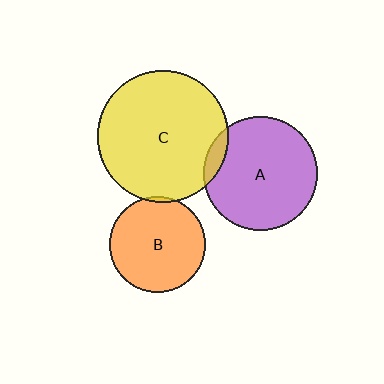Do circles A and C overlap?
Yes.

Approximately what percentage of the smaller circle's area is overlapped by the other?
Approximately 10%.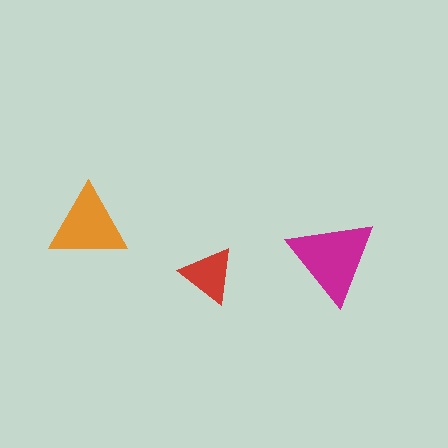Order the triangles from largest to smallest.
the magenta one, the orange one, the red one.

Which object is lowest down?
The red triangle is bottommost.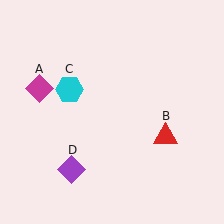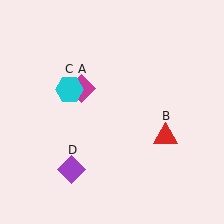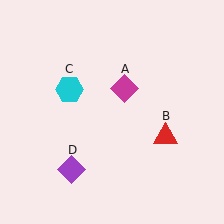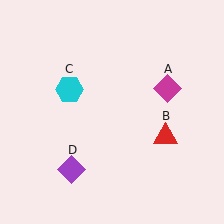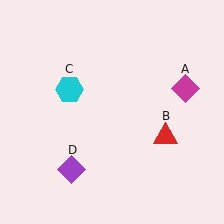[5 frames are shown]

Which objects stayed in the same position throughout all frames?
Red triangle (object B) and cyan hexagon (object C) and purple diamond (object D) remained stationary.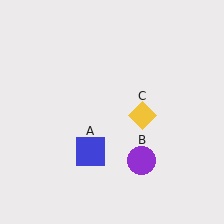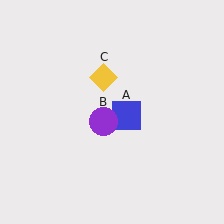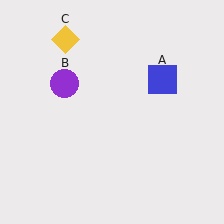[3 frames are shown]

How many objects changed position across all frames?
3 objects changed position: blue square (object A), purple circle (object B), yellow diamond (object C).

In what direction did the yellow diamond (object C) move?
The yellow diamond (object C) moved up and to the left.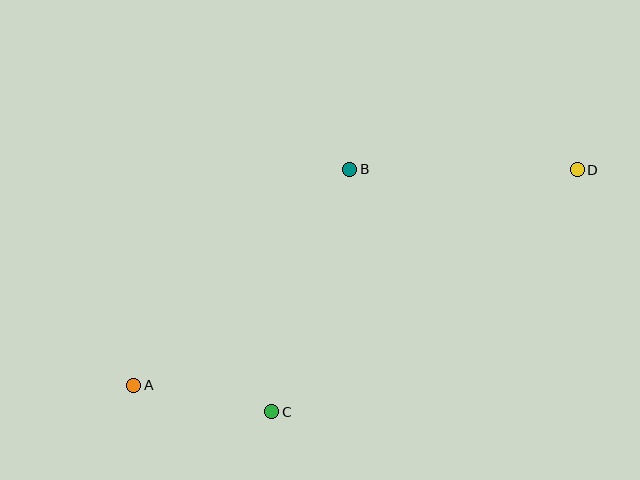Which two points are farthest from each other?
Points A and D are farthest from each other.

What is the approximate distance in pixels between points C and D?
The distance between C and D is approximately 390 pixels.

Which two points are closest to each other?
Points A and C are closest to each other.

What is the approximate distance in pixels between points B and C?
The distance between B and C is approximately 254 pixels.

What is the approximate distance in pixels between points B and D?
The distance between B and D is approximately 228 pixels.